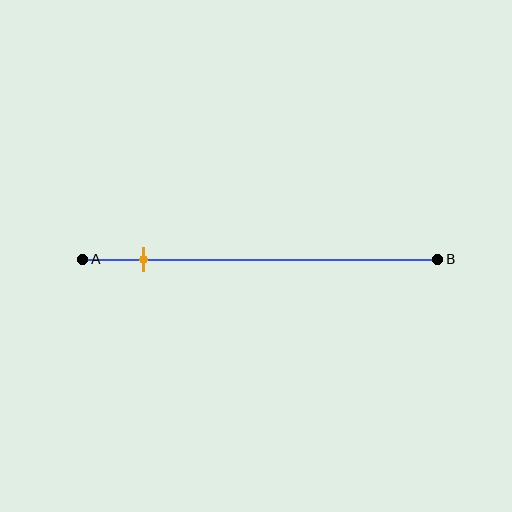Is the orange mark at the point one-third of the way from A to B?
No, the mark is at about 15% from A, not at the 33% one-third point.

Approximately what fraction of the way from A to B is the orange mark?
The orange mark is approximately 15% of the way from A to B.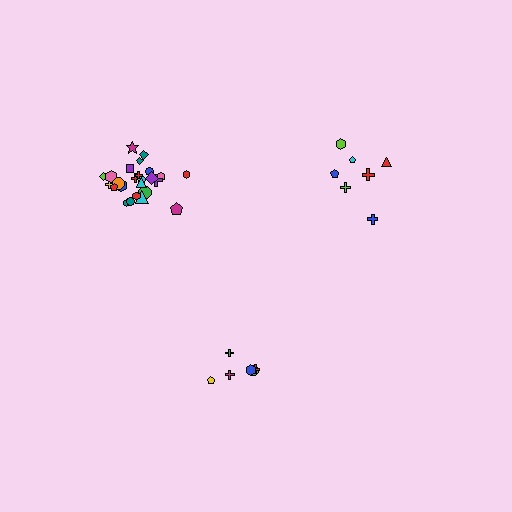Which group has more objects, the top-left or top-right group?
The top-left group.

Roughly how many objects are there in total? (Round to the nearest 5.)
Roughly 40 objects in total.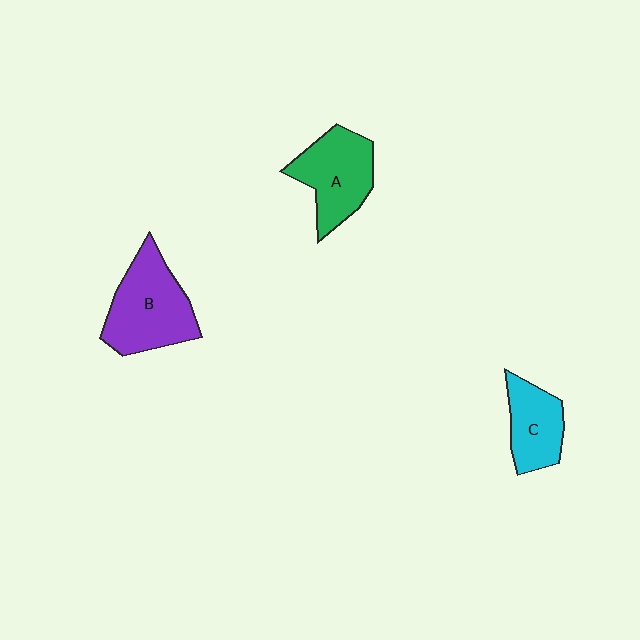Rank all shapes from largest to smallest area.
From largest to smallest: B (purple), A (green), C (cyan).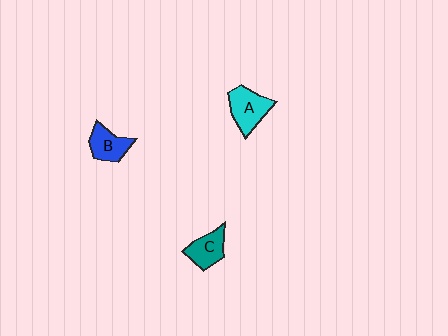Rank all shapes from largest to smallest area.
From largest to smallest: A (cyan), C (teal), B (blue).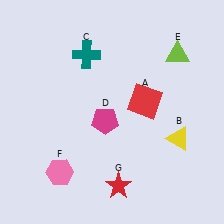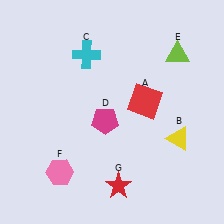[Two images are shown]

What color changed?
The cross (C) changed from teal in Image 1 to cyan in Image 2.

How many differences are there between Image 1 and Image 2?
There is 1 difference between the two images.